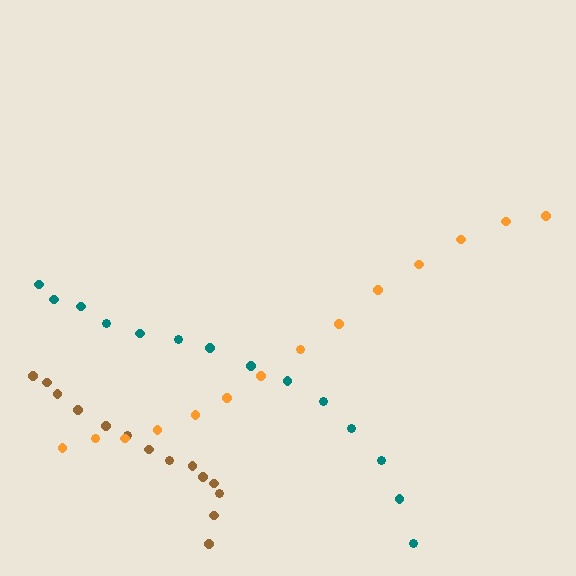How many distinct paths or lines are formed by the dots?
There are 3 distinct paths.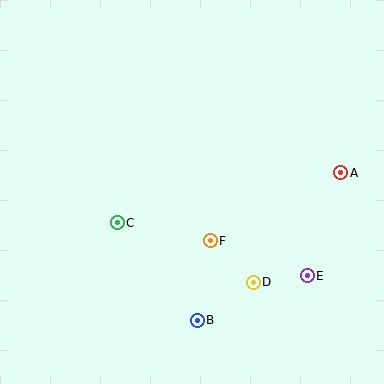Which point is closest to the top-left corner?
Point C is closest to the top-left corner.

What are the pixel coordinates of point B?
Point B is at (197, 320).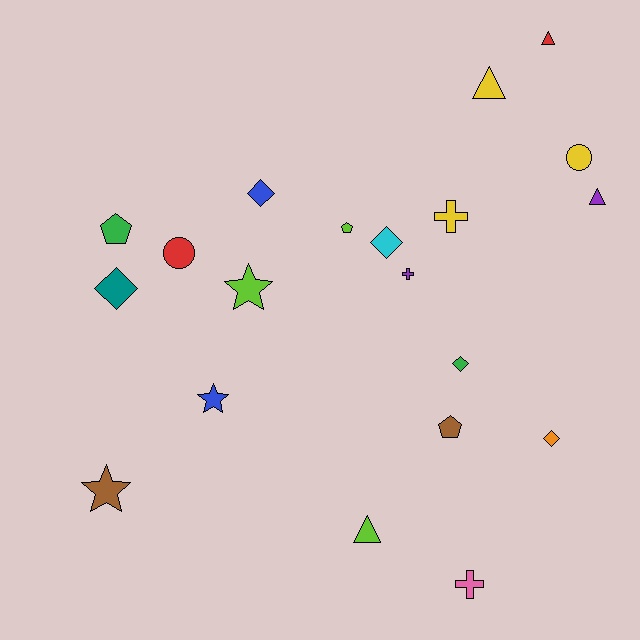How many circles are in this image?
There are 2 circles.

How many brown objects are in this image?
There are 2 brown objects.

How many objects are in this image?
There are 20 objects.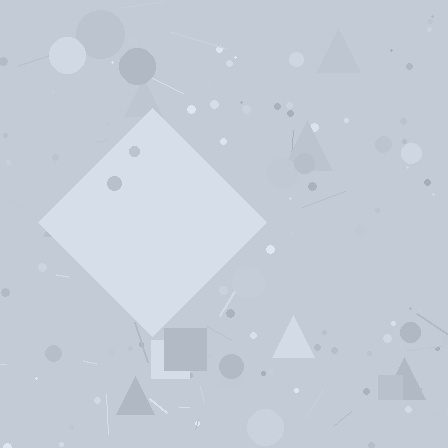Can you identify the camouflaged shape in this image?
The camouflaged shape is a diamond.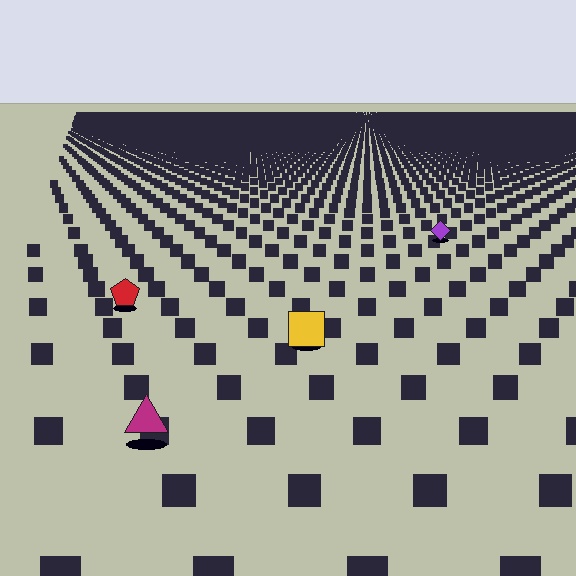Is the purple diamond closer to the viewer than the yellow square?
No. The yellow square is closer — you can tell from the texture gradient: the ground texture is coarser near it.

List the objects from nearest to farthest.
From nearest to farthest: the magenta triangle, the yellow square, the red pentagon, the purple diamond.